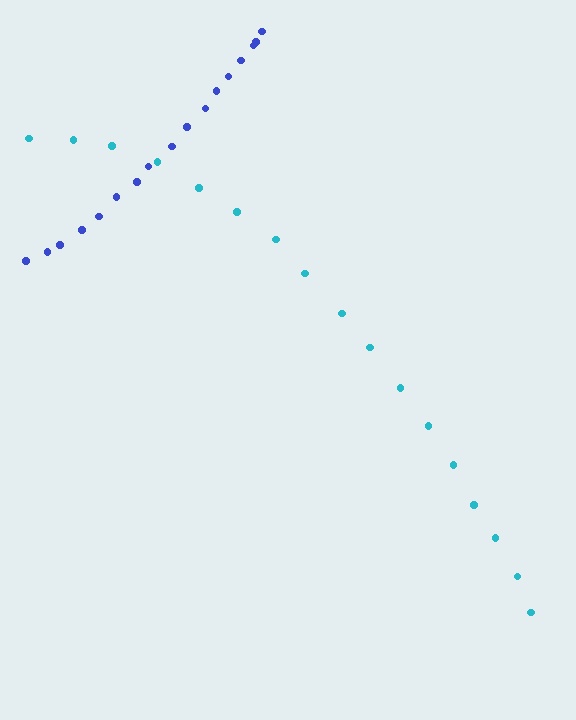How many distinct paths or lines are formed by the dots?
There are 2 distinct paths.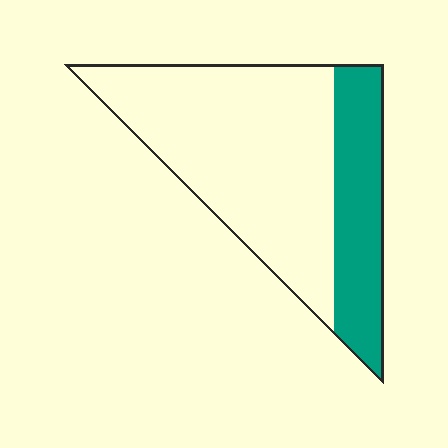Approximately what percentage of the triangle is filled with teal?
Approximately 30%.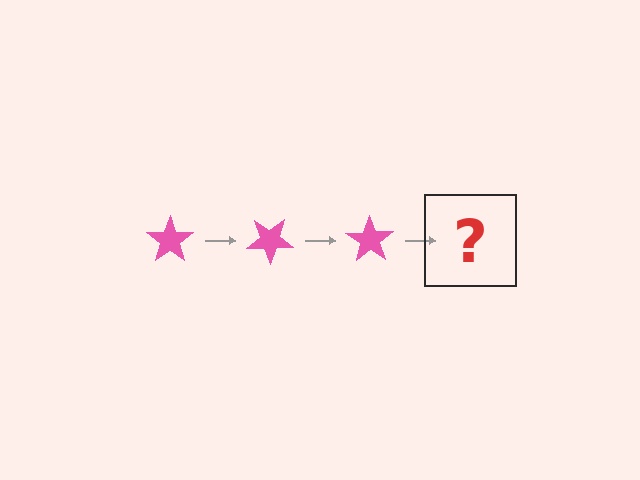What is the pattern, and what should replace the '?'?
The pattern is that the star rotates 35 degrees each step. The '?' should be a pink star rotated 105 degrees.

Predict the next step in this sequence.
The next step is a pink star rotated 105 degrees.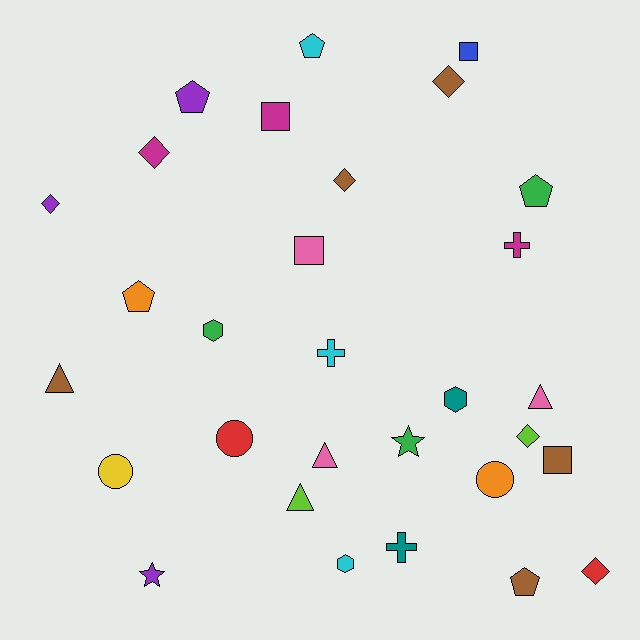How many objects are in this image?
There are 30 objects.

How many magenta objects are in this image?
There are 3 magenta objects.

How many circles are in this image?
There are 3 circles.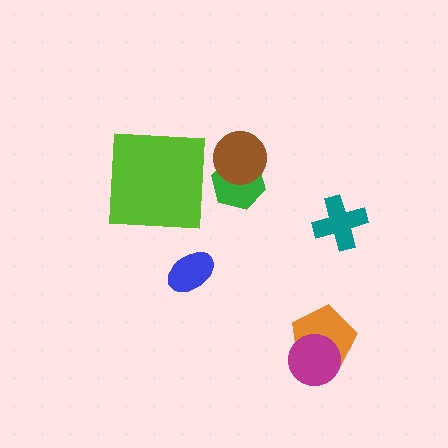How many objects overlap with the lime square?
0 objects overlap with the lime square.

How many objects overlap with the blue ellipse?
0 objects overlap with the blue ellipse.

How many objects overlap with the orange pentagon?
1 object overlaps with the orange pentagon.